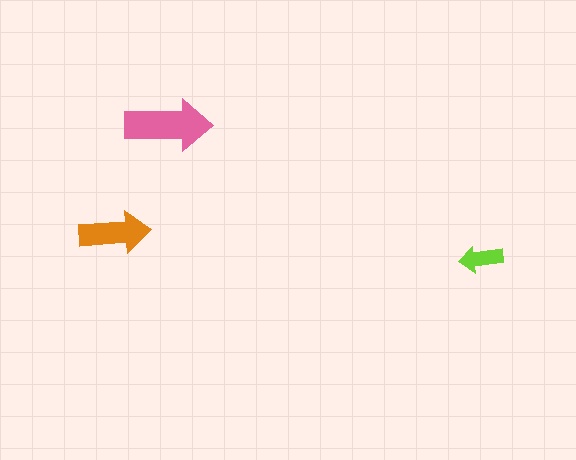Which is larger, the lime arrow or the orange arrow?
The orange one.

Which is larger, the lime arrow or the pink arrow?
The pink one.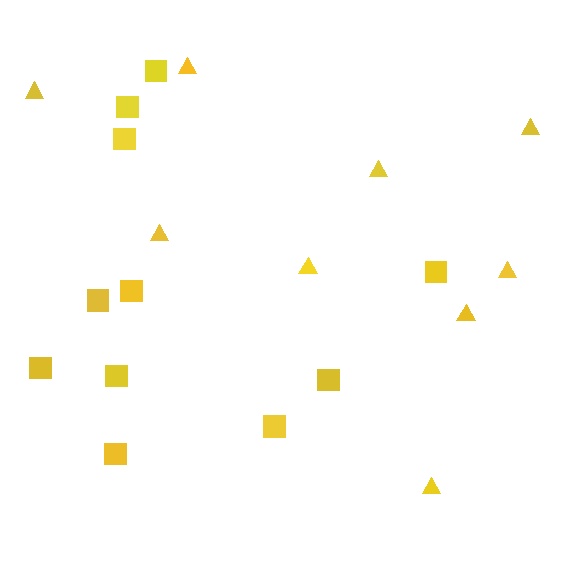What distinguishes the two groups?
There are 2 groups: one group of triangles (9) and one group of squares (11).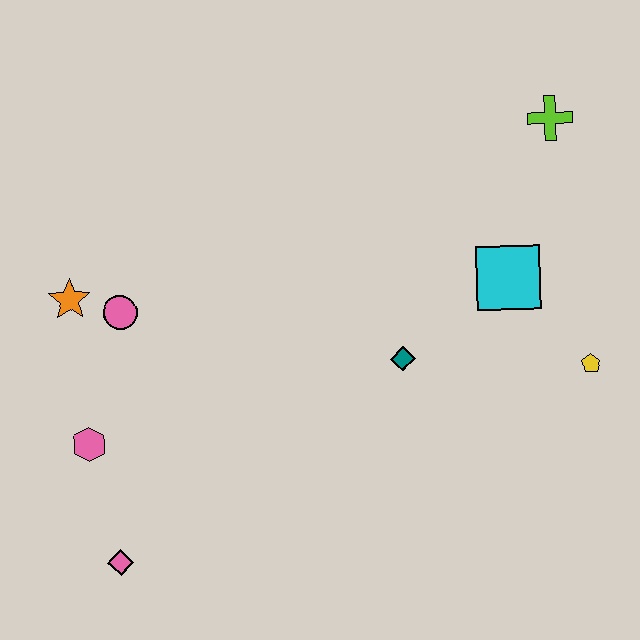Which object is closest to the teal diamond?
The cyan square is closest to the teal diamond.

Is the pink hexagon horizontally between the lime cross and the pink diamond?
No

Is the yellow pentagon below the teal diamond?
Yes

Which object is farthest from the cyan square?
The pink diamond is farthest from the cyan square.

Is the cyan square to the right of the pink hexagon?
Yes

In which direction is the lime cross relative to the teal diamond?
The lime cross is above the teal diamond.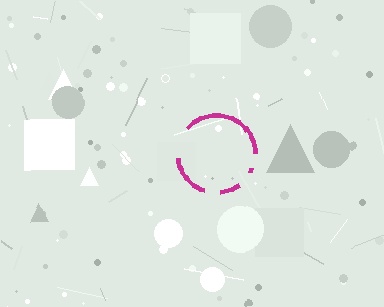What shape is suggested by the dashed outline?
The dashed outline suggests a circle.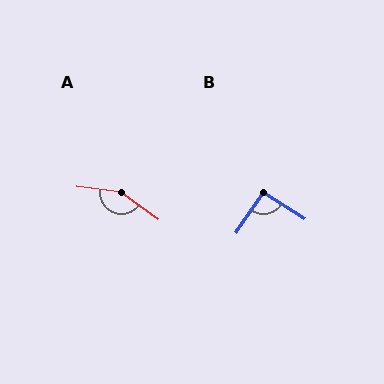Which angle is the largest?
A, at approximately 150 degrees.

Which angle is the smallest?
B, at approximately 92 degrees.